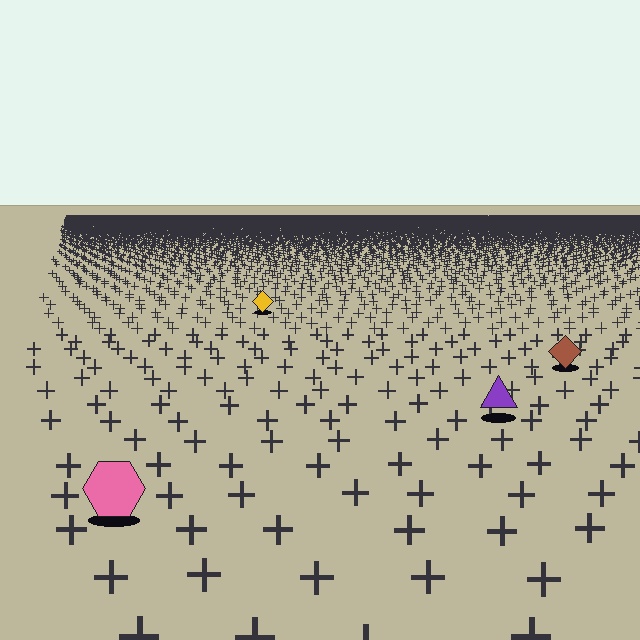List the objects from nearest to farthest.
From nearest to farthest: the pink hexagon, the purple triangle, the brown diamond, the yellow diamond.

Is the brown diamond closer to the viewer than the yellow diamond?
Yes. The brown diamond is closer — you can tell from the texture gradient: the ground texture is coarser near it.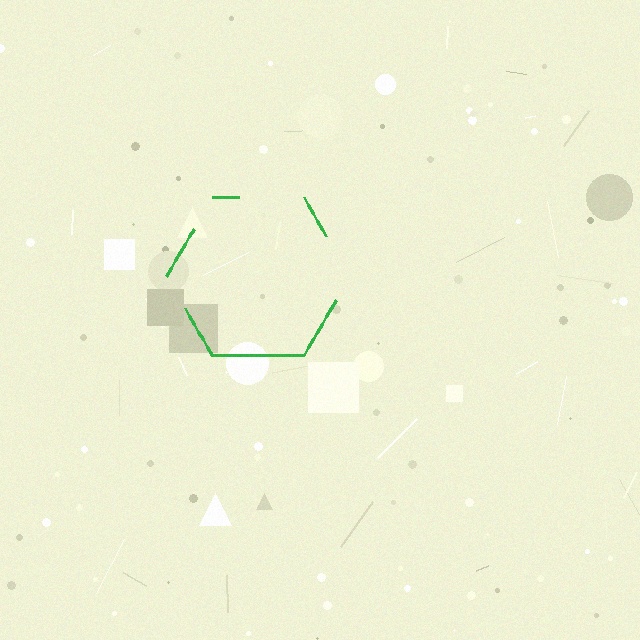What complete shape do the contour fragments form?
The contour fragments form a hexagon.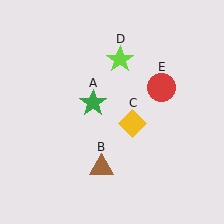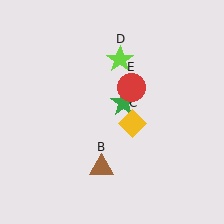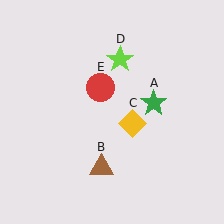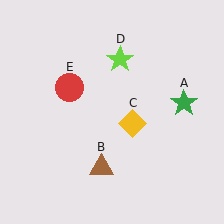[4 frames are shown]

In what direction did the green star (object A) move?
The green star (object A) moved right.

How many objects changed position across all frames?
2 objects changed position: green star (object A), red circle (object E).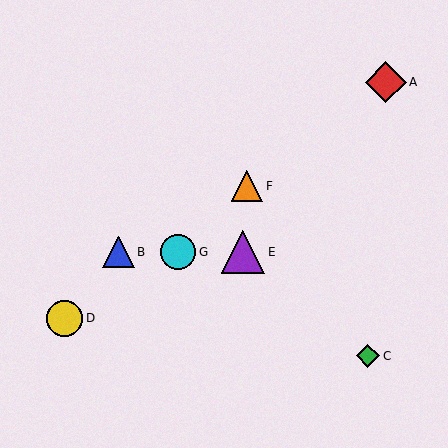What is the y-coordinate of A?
Object A is at y≈82.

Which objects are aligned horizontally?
Objects B, E, G are aligned horizontally.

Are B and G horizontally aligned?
Yes, both are at y≈252.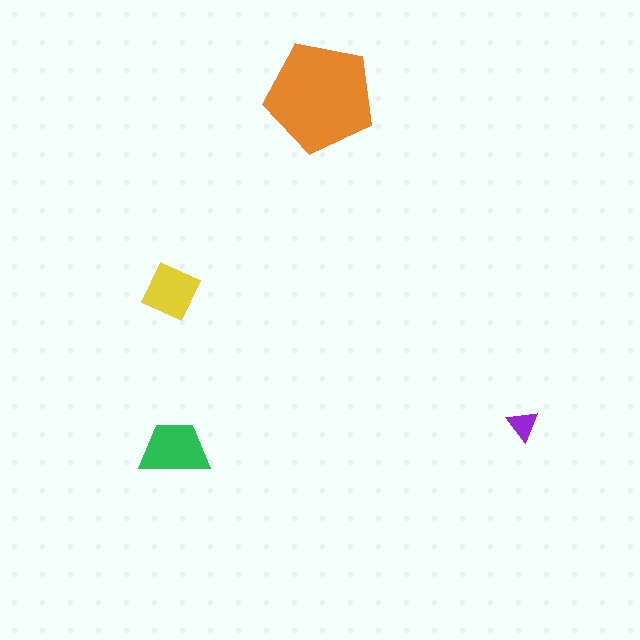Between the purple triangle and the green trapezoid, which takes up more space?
The green trapezoid.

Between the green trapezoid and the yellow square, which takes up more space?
The green trapezoid.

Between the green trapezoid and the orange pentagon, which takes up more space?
The orange pentagon.